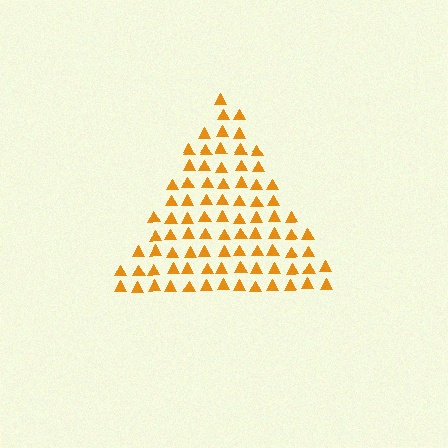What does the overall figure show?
The overall figure shows a triangle.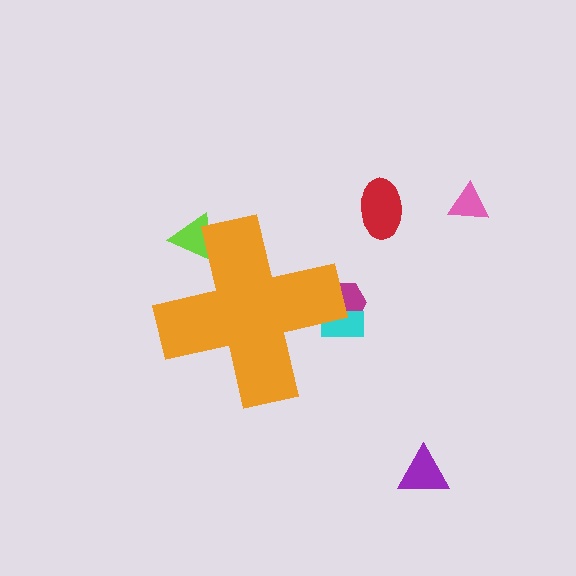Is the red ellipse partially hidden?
No, the red ellipse is fully visible.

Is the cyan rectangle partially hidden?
Yes, the cyan rectangle is partially hidden behind the orange cross.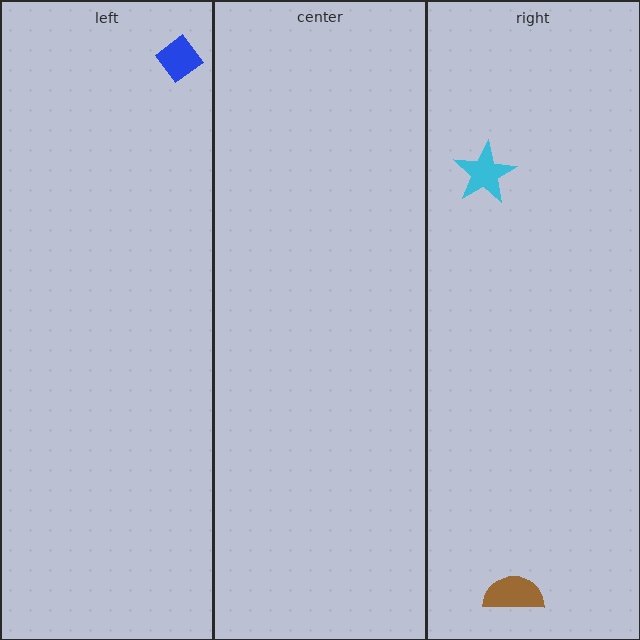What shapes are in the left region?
The blue diamond.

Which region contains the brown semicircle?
The right region.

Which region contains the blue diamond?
The left region.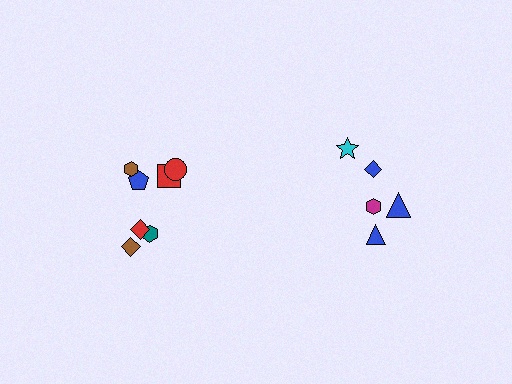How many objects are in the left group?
There are 7 objects.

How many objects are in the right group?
There are 5 objects.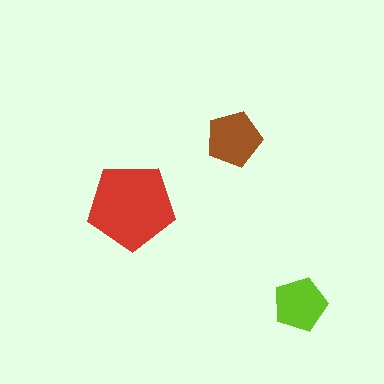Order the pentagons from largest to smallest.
the red one, the brown one, the lime one.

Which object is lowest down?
The lime pentagon is bottommost.